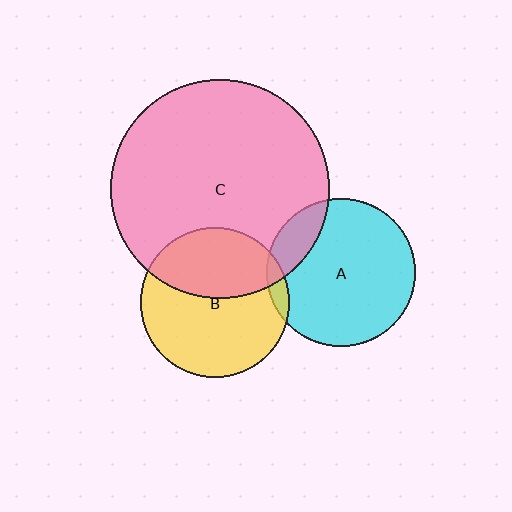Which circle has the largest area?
Circle C (pink).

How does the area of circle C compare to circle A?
Approximately 2.2 times.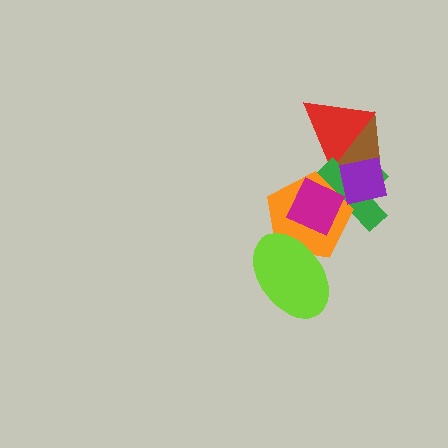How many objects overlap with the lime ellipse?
1 object overlaps with the lime ellipse.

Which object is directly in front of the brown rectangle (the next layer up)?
The red triangle is directly in front of the brown rectangle.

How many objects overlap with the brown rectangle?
3 objects overlap with the brown rectangle.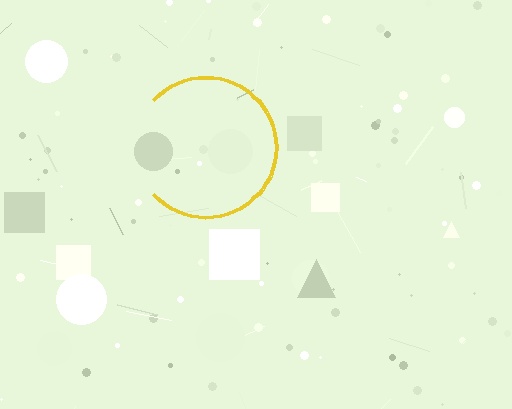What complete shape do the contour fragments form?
The contour fragments form a circle.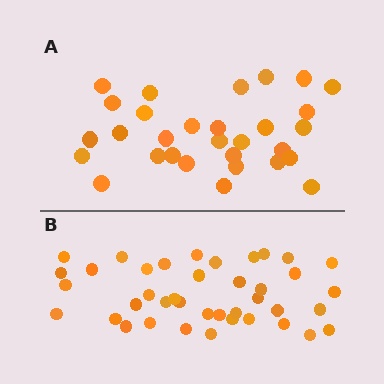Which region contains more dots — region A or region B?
Region B (the bottom region) has more dots.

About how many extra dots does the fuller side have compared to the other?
Region B has roughly 10 or so more dots than region A.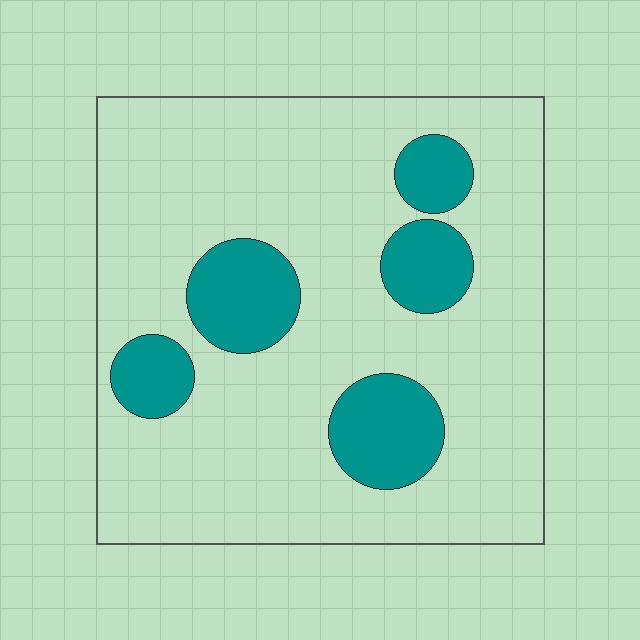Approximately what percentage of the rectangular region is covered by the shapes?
Approximately 20%.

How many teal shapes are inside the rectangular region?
5.